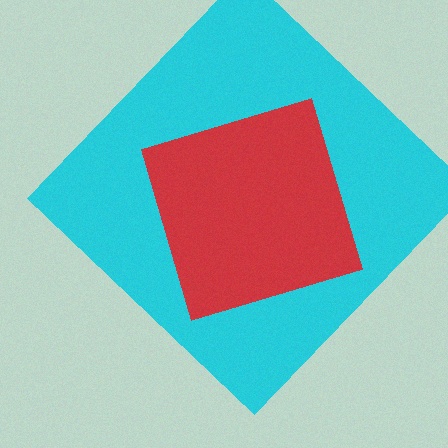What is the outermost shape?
The cyan diamond.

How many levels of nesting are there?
2.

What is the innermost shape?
The red diamond.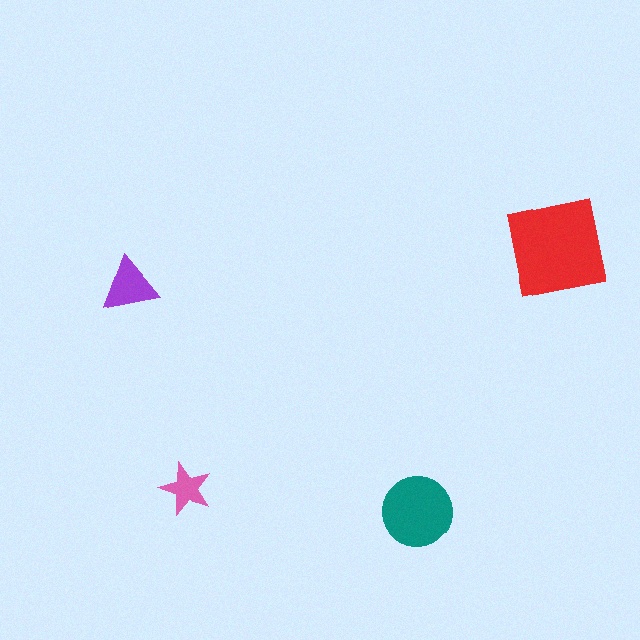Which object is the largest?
The red square.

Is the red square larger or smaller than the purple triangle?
Larger.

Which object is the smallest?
The pink star.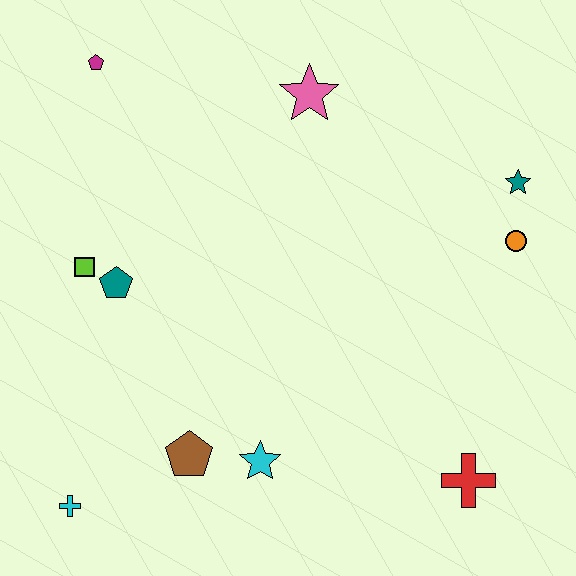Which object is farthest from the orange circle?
The cyan cross is farthest from the orange circle.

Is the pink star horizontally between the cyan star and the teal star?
Yes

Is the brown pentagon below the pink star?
Yes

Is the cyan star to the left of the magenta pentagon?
No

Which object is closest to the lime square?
The teal pentagon is closest to the lime square.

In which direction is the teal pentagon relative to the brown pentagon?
The teal pentagon is above the brown pentagon.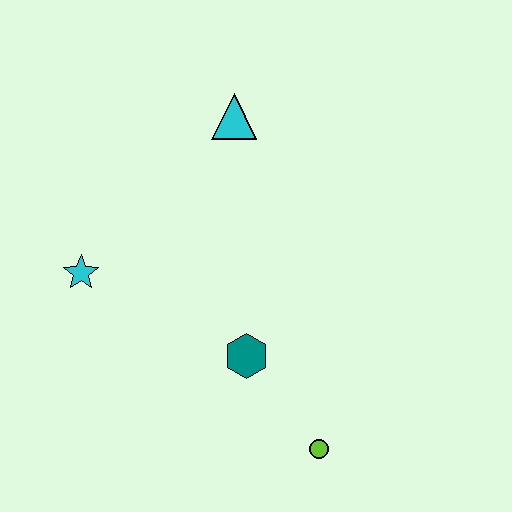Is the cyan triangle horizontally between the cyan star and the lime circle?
Yes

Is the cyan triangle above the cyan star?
Yes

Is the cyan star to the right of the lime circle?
No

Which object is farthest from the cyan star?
The lime circle is farthest from the cyan star.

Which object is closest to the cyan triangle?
The cyan star is closest to the cyan triangle.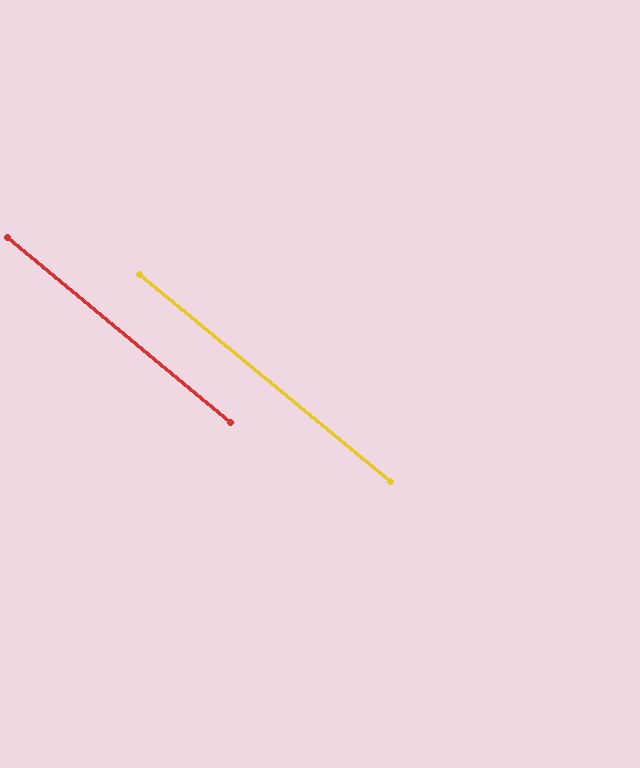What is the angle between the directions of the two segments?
Approximately 0 degrees.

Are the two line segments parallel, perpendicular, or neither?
Parallel — their directions differ by only 0.0°.